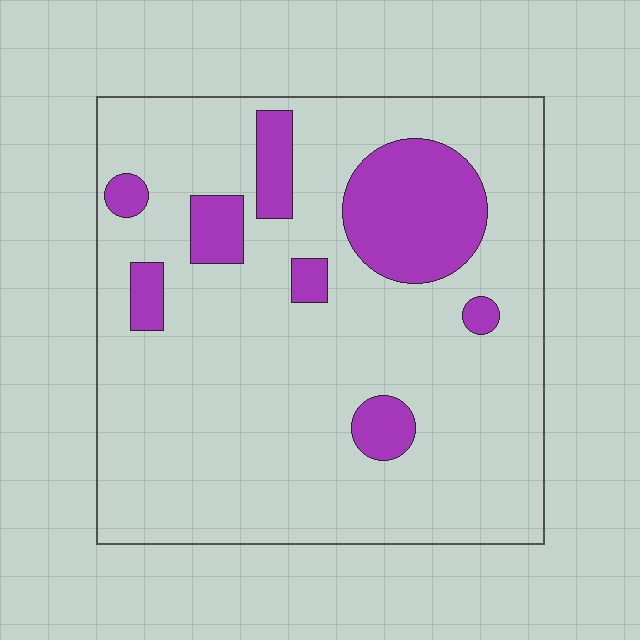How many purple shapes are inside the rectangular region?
8.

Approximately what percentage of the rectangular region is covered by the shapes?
Approximately 15%.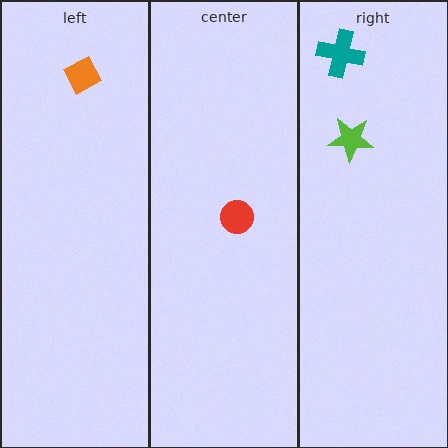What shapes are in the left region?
The orange diamond.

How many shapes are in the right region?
2.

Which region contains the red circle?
The center region.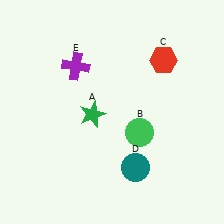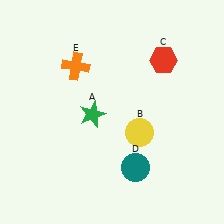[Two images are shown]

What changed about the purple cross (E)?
In Image 1, E is purple. In Image 2, it changed to orange.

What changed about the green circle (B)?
In Image 1, B is green. In Image 2, it changed to yellow.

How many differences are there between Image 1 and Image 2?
There are 2 differences between the two images.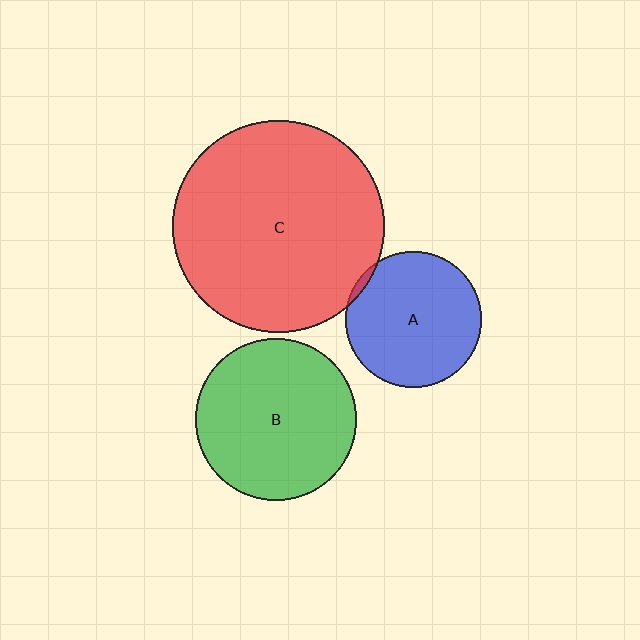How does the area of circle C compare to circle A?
Approximately 2.4 times.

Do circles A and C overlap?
Yes.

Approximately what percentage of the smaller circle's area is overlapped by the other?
Approximately 5%.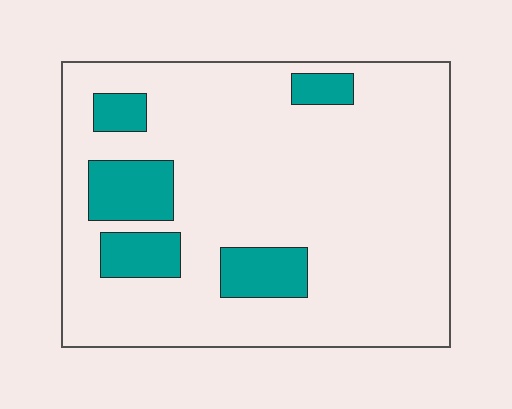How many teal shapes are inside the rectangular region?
5.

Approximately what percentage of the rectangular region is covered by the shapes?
Approximately 15%.